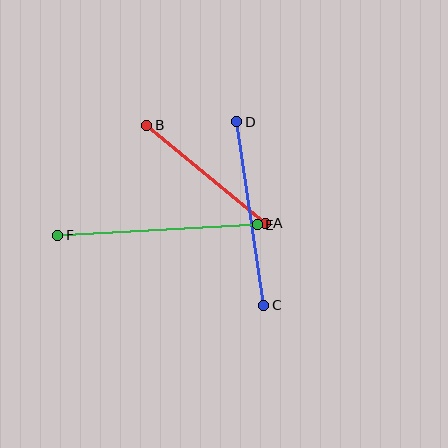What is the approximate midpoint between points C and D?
The midpoint is at approximately (250, 213) pixels.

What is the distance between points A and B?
The distance is approximately 154 pixels.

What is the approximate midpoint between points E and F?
The midpoint is at approximately (158, 230) pixels.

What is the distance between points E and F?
The distance is approximately 200 pixels.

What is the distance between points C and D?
The distance is approximately 185 pixels.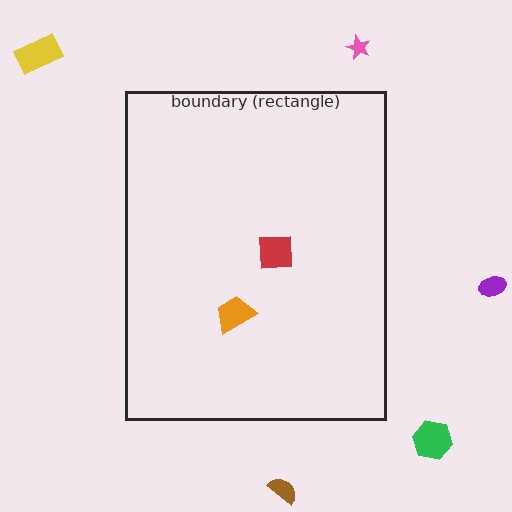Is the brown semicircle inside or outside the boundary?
Outside.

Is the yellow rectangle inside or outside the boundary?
Outside.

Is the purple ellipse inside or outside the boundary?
Outside.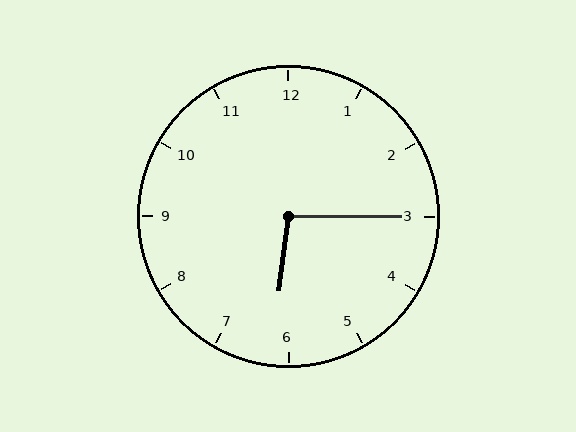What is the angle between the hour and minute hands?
Approximately 98 degrees.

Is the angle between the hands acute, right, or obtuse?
It is obtuse.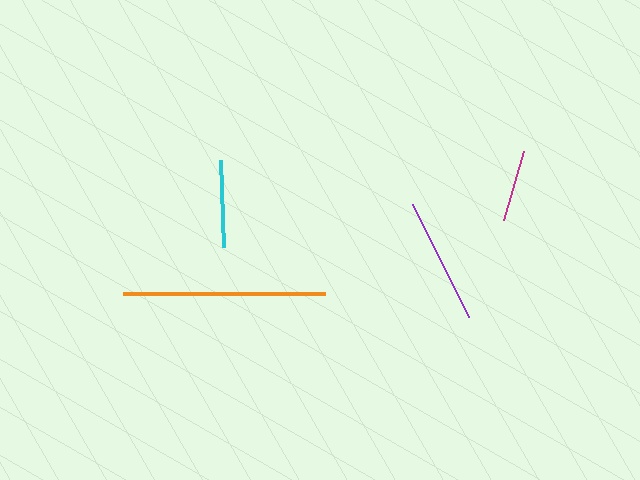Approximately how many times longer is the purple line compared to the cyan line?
The purple line is approximately 1.5 times the length of the cyan line.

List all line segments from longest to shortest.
From longest to shortest: orange, purple, cyan, magenta.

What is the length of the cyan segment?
The cyan segment is approximately 87 pixels long.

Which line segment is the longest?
The orange line is the longest at approximately 202 pixels.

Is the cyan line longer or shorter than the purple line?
The purple line is longer than the cyan line.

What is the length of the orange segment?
The orange segment is approximately 202 pixels long.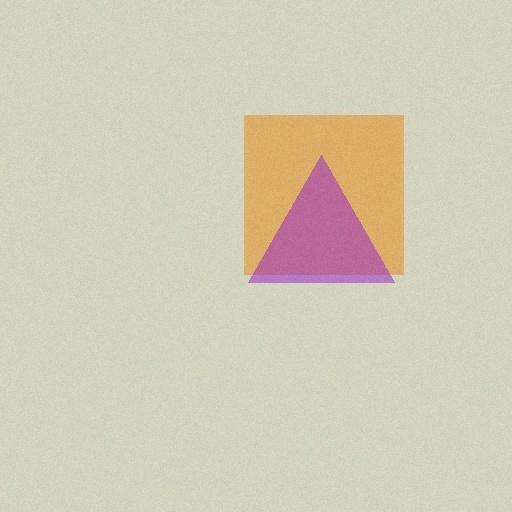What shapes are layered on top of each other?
The layered shapes are: an orange square, a purple triangle.